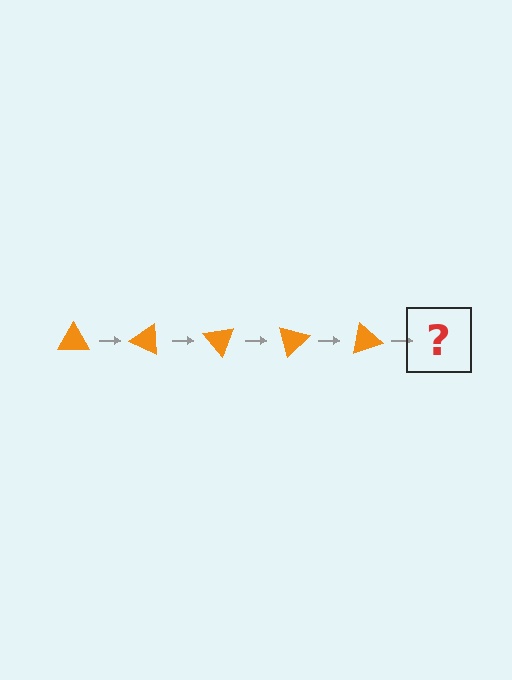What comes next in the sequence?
The next element should be an orange triangle rotated 125 degrees.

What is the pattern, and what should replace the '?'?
The pattern is that the triangle rotates 25 degrees each step. The '?' should be an orange triangle rotated 125 degrees.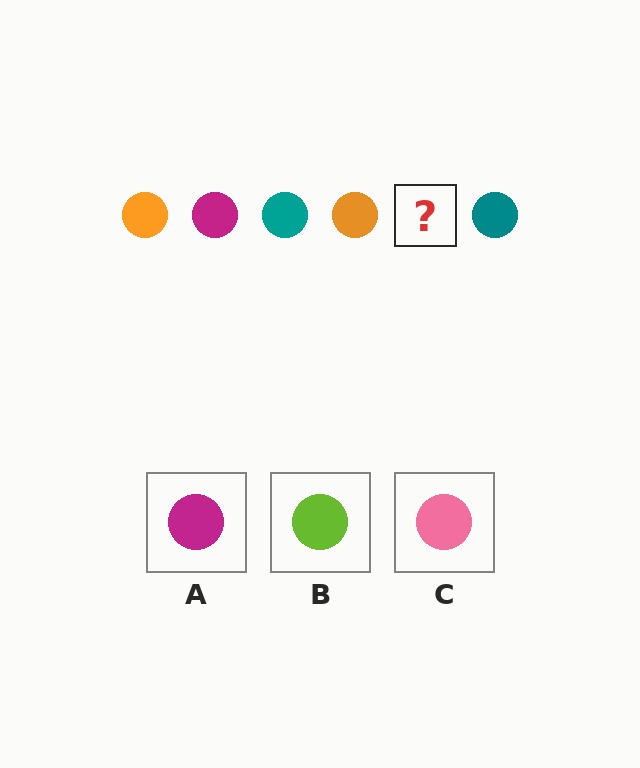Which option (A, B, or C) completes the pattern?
A.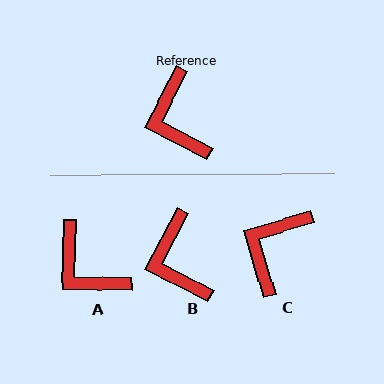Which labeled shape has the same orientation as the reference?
B.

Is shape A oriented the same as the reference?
No, it is off by about 26 degrees.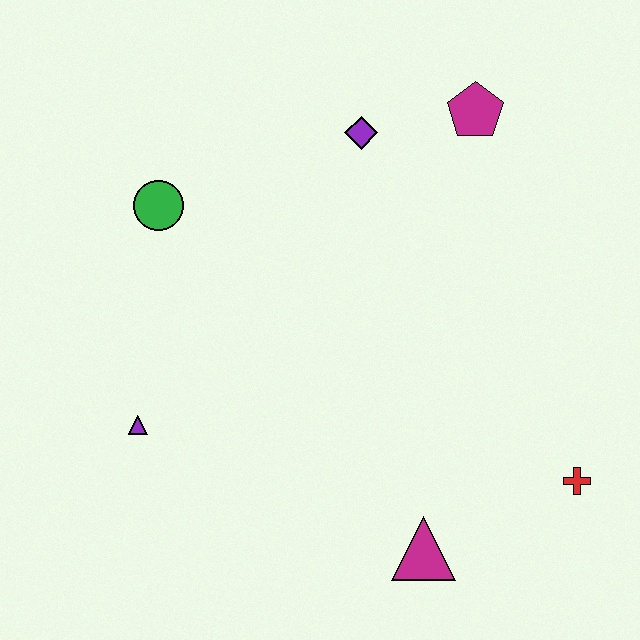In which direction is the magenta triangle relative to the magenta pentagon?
The magenta triangle is below the magenta pentagon.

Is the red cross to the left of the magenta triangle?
No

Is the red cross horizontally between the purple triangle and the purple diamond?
No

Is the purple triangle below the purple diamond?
Yes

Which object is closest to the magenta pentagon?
The purple diamond is closest to the magenta pentagon.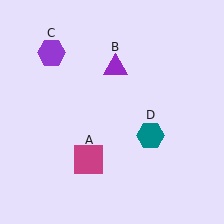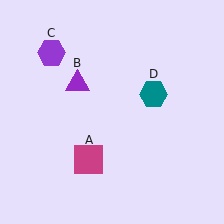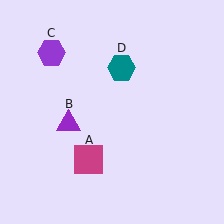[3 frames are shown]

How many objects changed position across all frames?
2 objects changed position: purple triangle (object B), teal hexagon (object D).